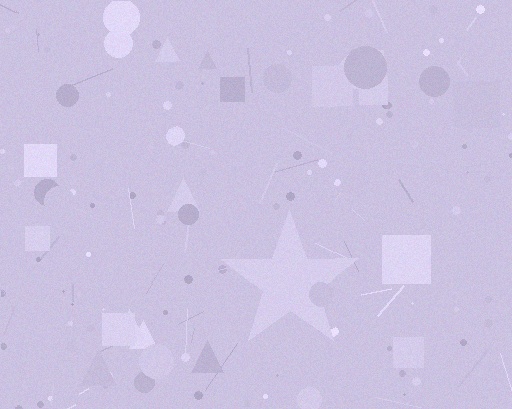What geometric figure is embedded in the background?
A star is embedded in the background.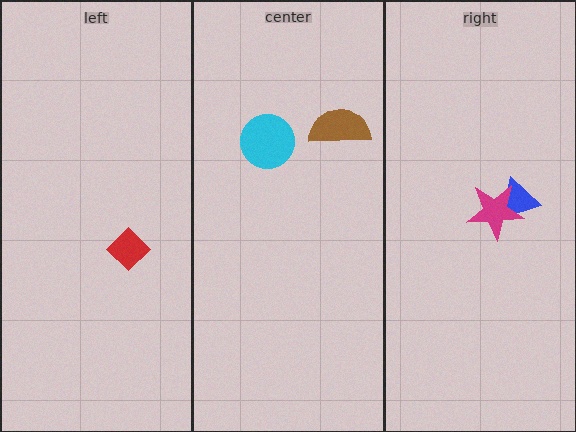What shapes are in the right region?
The blue triangle, the magenta star.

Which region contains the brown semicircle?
The center region.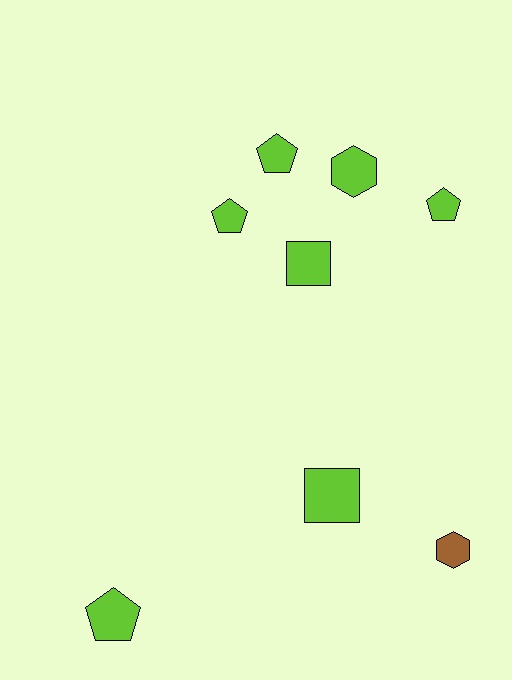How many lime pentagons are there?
There are 4 lime pentagons.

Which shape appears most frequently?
Pentagon, with 4 objects.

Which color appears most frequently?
Lime, with 7 objects.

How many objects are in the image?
There are 8 objects.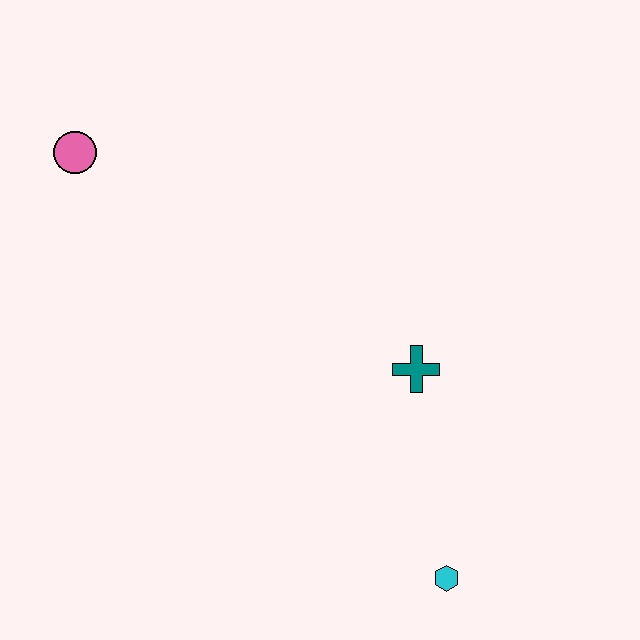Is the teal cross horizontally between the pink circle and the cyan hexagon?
Yes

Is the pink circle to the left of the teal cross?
Yes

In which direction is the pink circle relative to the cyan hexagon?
The pink circle is above the cyan hexagon.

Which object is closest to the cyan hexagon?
The teal cross is closest to the cyan hexagon.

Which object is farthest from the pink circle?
The cyan hexagon is farthest from the pink circle.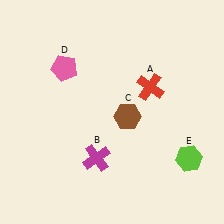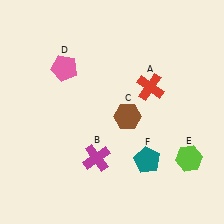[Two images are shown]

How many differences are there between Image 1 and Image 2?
There is 1 difference between the two images.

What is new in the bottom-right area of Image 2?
A teal pentagon (F) was added in the bottom-right area of Image 2.